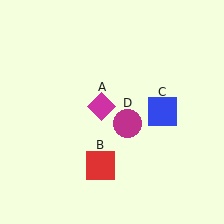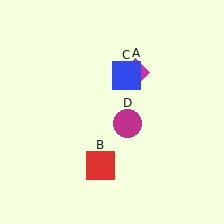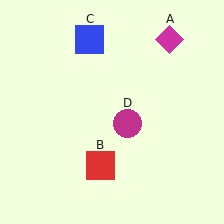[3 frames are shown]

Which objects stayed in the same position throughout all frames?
Red square (object B) and magenta circle (object D) remained stationary.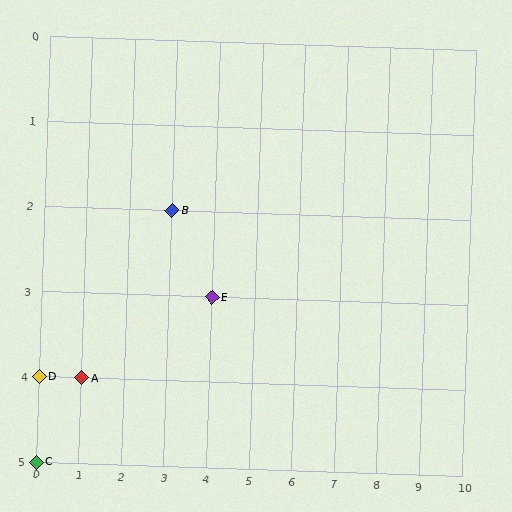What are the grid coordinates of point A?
Point A is at grid coordinates (1, 4).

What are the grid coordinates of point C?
Point C is at grid coordinates (0, 5).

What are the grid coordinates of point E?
Point E is at grid coordinates (4, 3).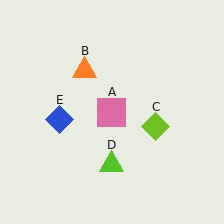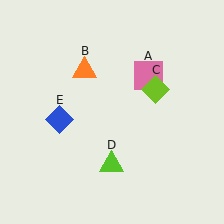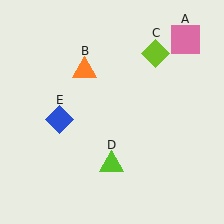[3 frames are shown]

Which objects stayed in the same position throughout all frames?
Orange triangle (object B) and lime triangle (object D) and blue diamond (object E) remained stationary.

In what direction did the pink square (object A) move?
The pink square (object A) moved up and to the right.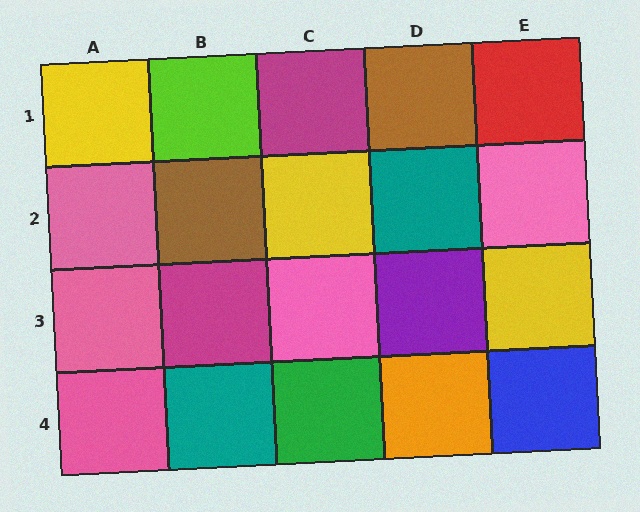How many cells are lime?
1 cell is lime.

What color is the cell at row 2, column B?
Brown.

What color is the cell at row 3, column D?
Purple.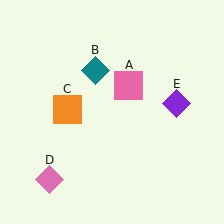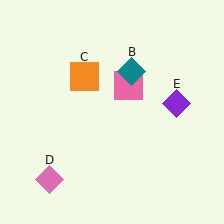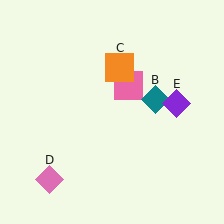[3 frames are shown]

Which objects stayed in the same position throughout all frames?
Pink square (object A) and pink diamond (object D) and purple diamond (object E) remained stationary.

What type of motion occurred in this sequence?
The teal diamond (object B), orange square (object C) rotated clockwise around the center of the scene.